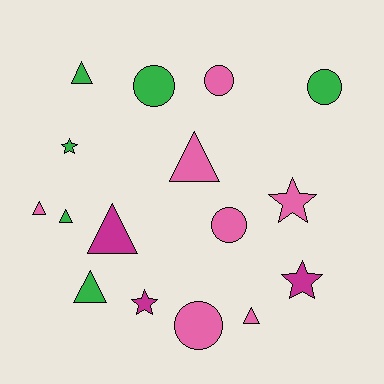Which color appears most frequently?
Pink, with 7 objects.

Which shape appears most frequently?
Triangle, with 7 objects.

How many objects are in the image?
There are 16 objects.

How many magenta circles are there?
There are no magenta circles.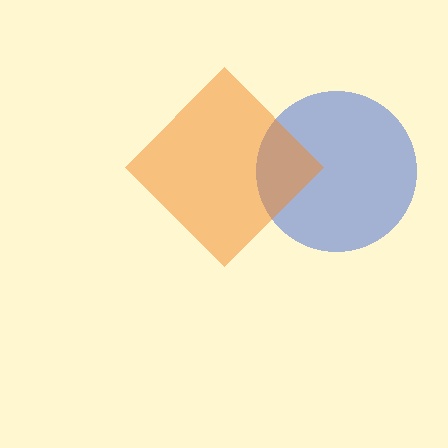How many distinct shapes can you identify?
There are 2 distinct shapes: a blue circle, an orange diamond.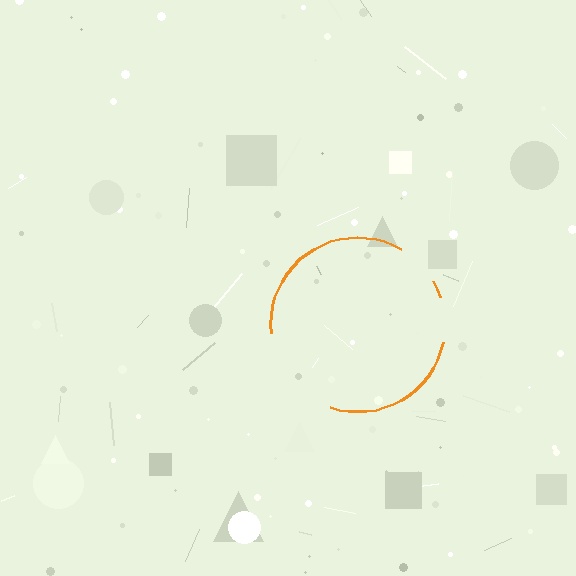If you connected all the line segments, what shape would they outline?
They would outline a circle.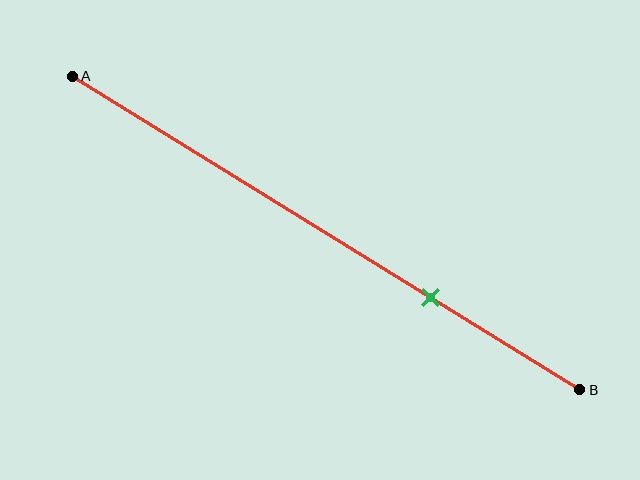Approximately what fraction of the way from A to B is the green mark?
The green mark is approximately 70% of the way from A to B.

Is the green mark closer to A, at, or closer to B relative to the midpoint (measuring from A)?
The green mark is closer to point B than the midpoint of segment AB.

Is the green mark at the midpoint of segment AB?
No, the mark is at about 70% from A, not at the 50% midpoint.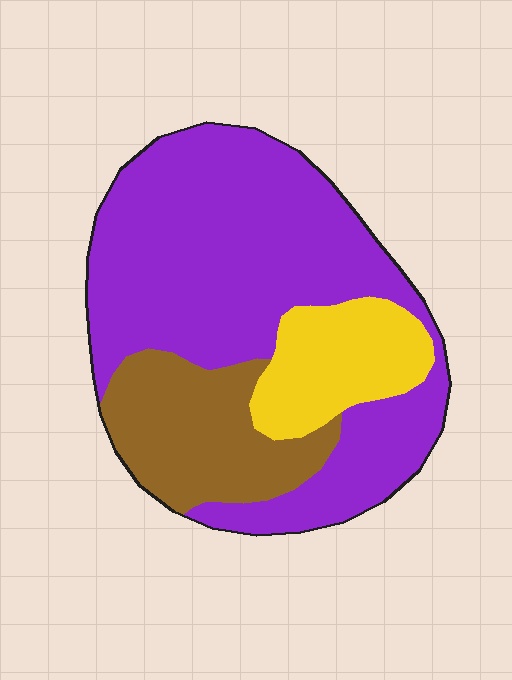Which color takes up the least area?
Yellow, at roughly 15%.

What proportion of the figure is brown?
Brown takes up about one fifth (1/5) of the figure.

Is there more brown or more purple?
Purple.